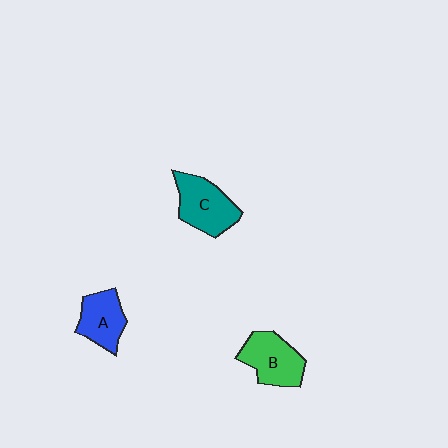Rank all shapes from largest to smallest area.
From largest to smallest: C (teal), B (green), A (blue).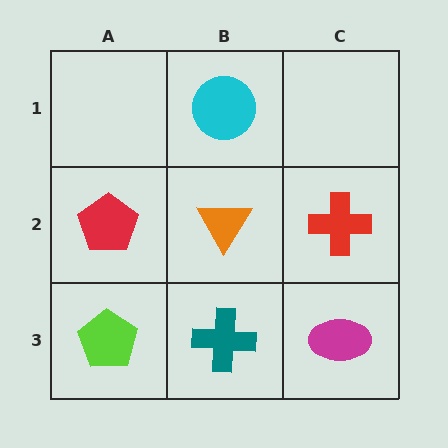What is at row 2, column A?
A red pentagon.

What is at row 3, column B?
A teal cross.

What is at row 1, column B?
A cyan circle.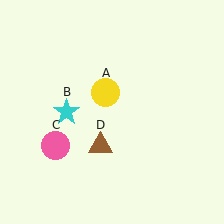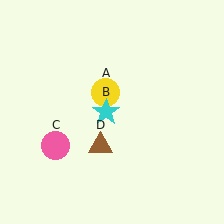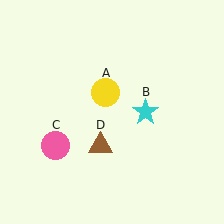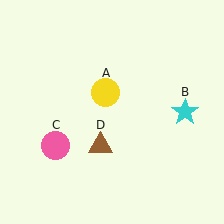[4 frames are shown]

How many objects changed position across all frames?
1 object changed position: cyan star (object B).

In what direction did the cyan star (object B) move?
The cyan star (object B) moved right.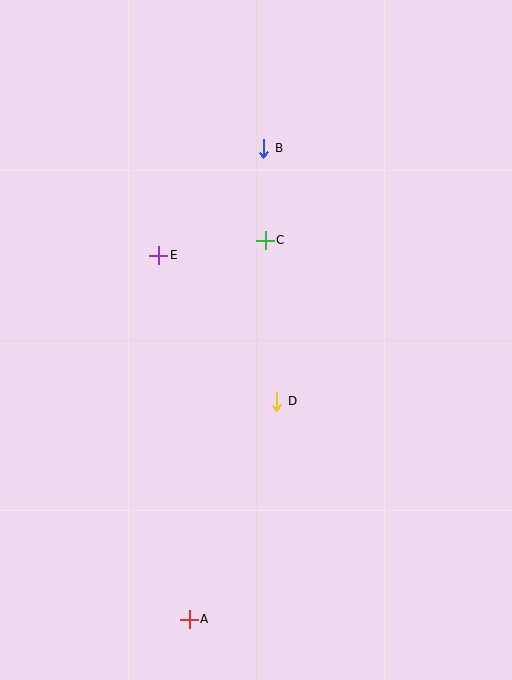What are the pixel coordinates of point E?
Point E is at (159, 255).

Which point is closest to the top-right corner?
Point B is closest to the top-right corner.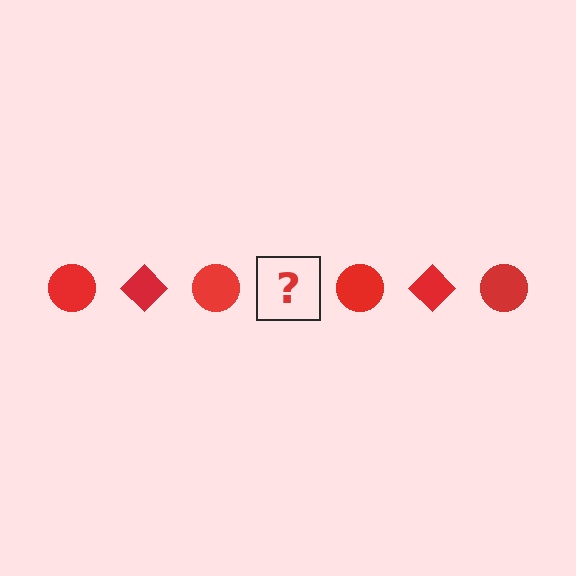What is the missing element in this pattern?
The missing element is a red diamond.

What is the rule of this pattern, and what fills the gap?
The rule is that the pattern cycles through circle, diamond shapes in red. The gap should be filled with a red diamond.